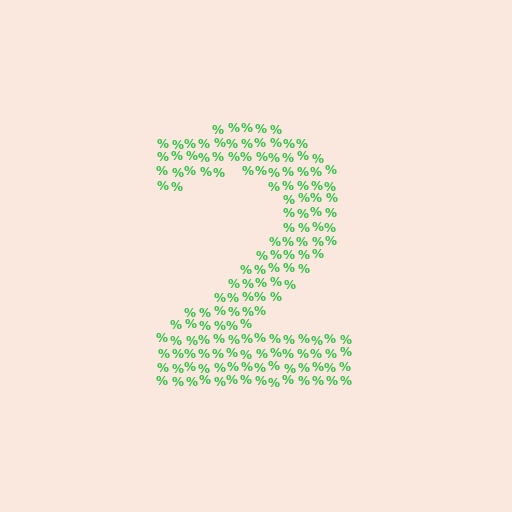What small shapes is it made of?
It is made of small percent signs.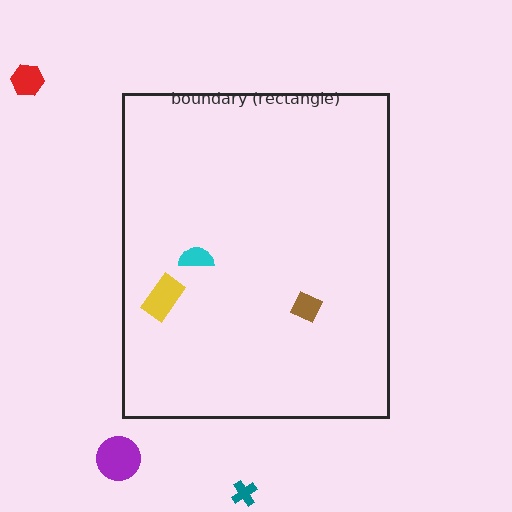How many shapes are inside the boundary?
3 inside, 3 outside.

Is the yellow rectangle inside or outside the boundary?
Inside.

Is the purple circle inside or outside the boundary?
Outside.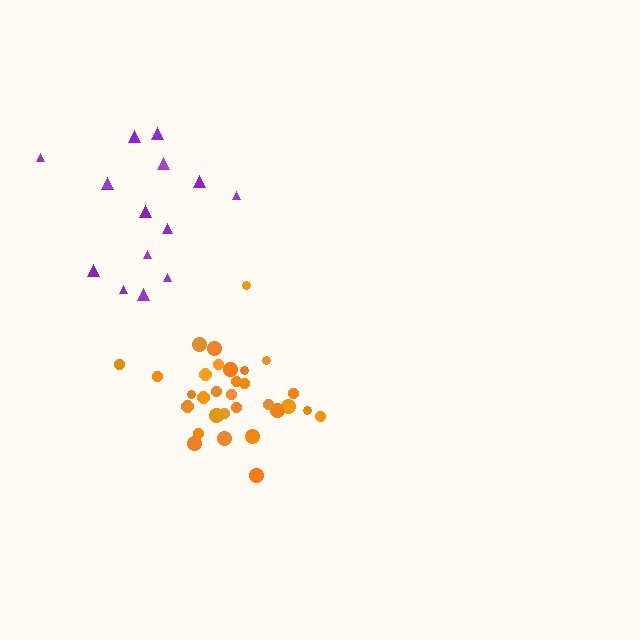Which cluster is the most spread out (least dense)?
Purple.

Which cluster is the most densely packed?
Orange.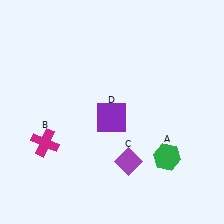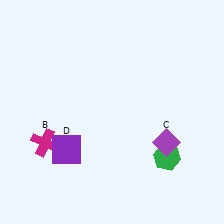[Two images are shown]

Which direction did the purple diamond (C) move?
The purple diamond (C) moved right.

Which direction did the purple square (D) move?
The purple square (D) moved left.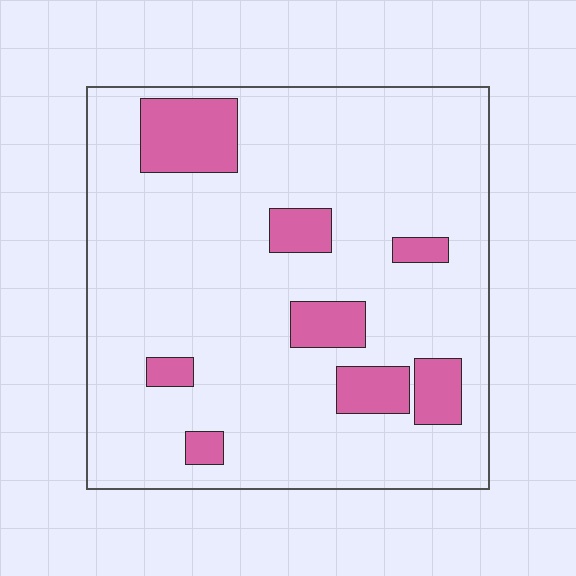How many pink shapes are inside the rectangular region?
8.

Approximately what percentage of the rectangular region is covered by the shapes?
Approximately 15%.